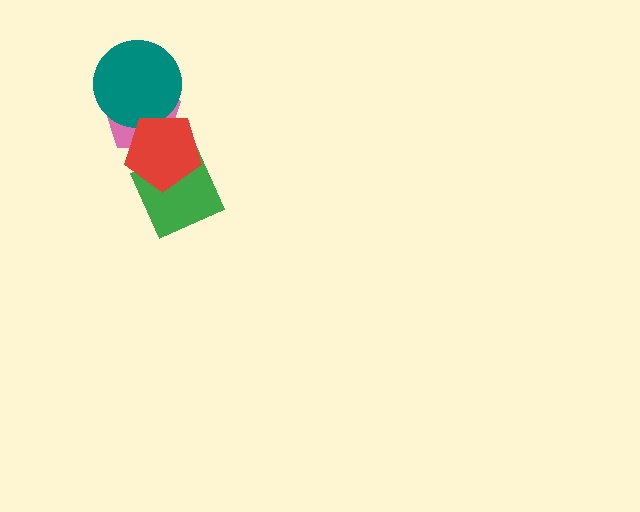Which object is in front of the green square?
The red pentagon is in front of the green square.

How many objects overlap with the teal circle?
2 objects overlap with the teal circle.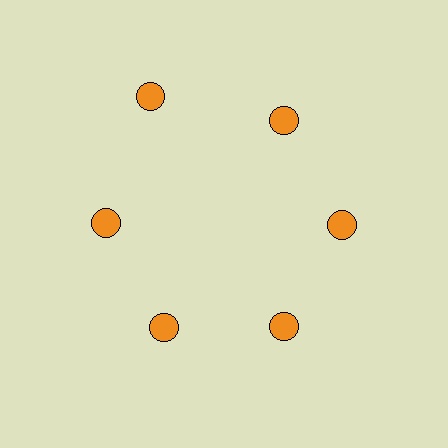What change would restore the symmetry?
The symmetry would be restored by moving it inward, back onto the ring so that all 6 circles sit at equal angles and equal distance from the center.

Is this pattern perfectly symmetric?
No. The 6 orange circles are arranged in a ring, but one element near the 11 o'clock position is pushed outward from the center, breaking the 6-fold rotational symmetry.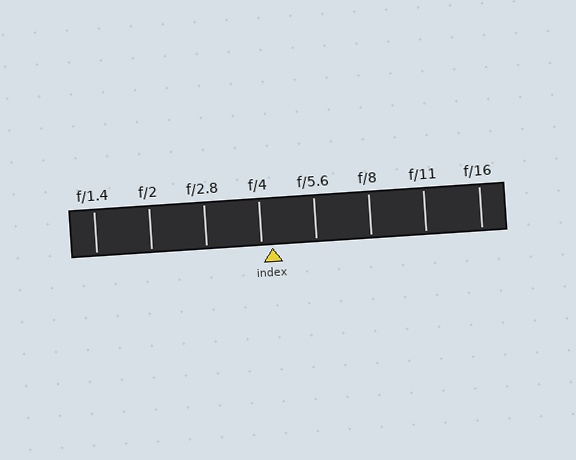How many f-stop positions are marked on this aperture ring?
There are 8 f-stop positions marked.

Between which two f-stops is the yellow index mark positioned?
The index mark is between f/4 and f/5.6.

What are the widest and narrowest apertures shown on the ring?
The widest aperture shown is f/1.4 and the narrowest is f/16.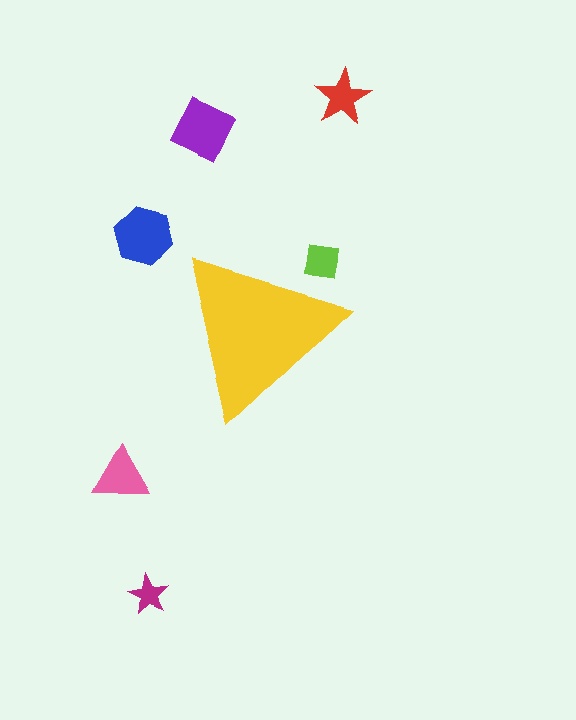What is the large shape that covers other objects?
A yellow triangle.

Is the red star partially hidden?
No, the red star is fully visible.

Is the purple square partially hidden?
No, the purple square is fully visible.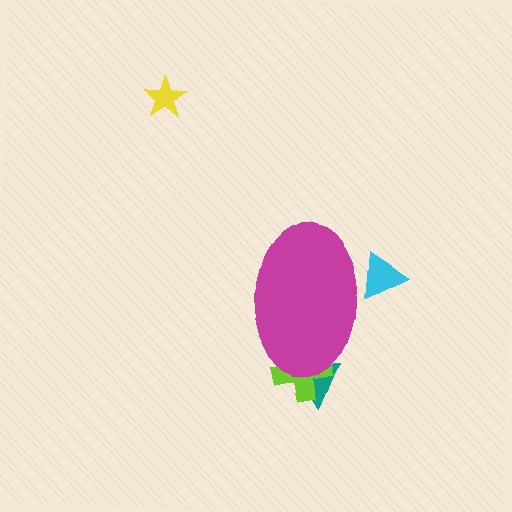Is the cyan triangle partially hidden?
Yes, the cyan triangle is partially hidden behind the magenta ellipse.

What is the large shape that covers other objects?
A magenta ellipse.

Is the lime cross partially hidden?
Yes, the lime cross is partially hidden behind the magenta ellipse.